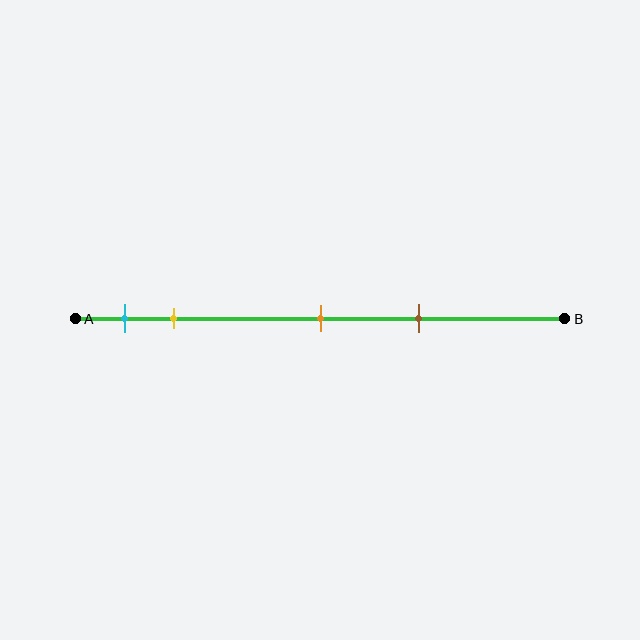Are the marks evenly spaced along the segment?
No, the marks are not evenly spaced.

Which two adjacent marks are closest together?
The cyan and yellow marks are the closest adjacent pair.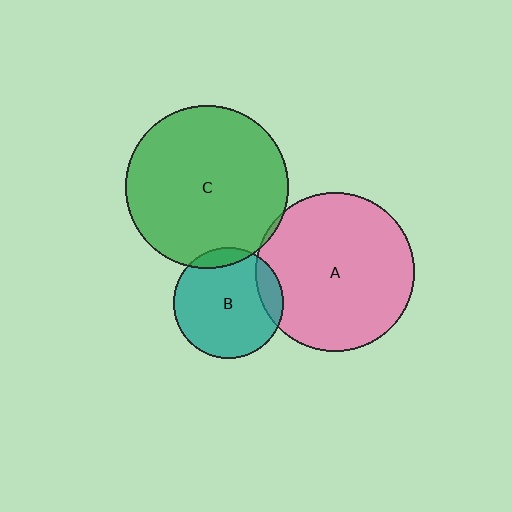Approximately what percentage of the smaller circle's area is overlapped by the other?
Approximately 5%.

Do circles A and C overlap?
Yes.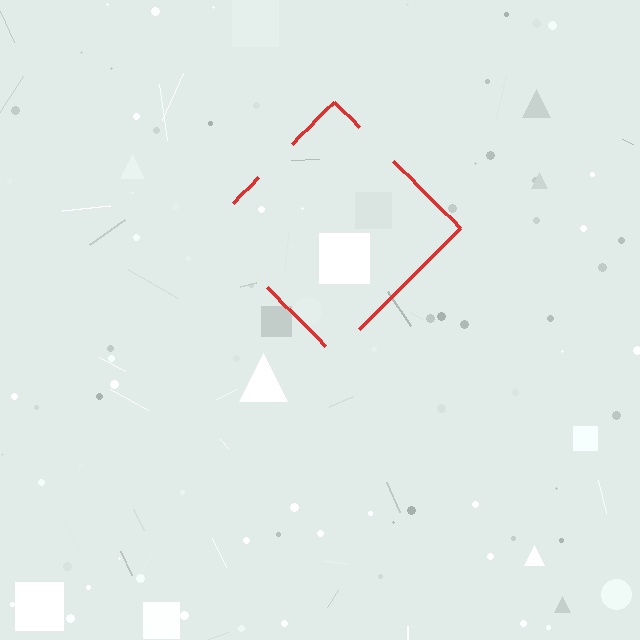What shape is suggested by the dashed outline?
The dashed outline suggests a diamond.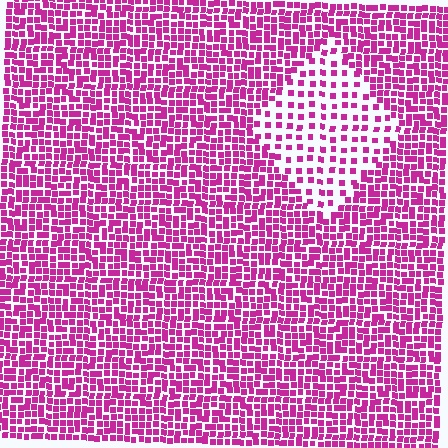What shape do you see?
I see a diamond.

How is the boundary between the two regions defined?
The boundary is defined by a change in element density (approximately 2.3x ratio). All elements are the same color, size, and shape.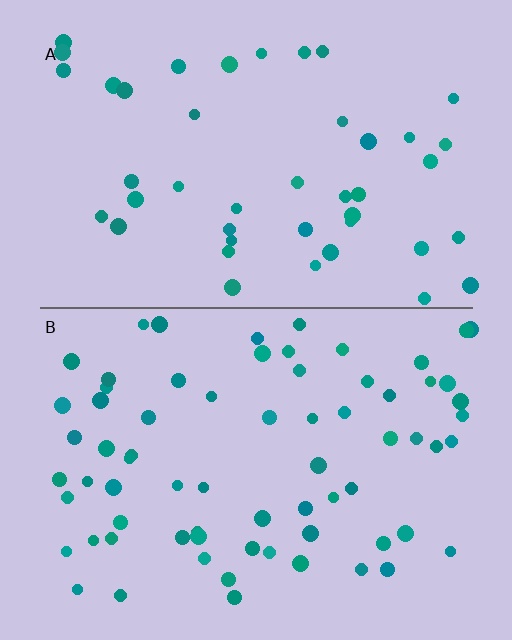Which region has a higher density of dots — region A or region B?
B (the bottom).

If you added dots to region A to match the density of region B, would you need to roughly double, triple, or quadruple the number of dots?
Approximately double.